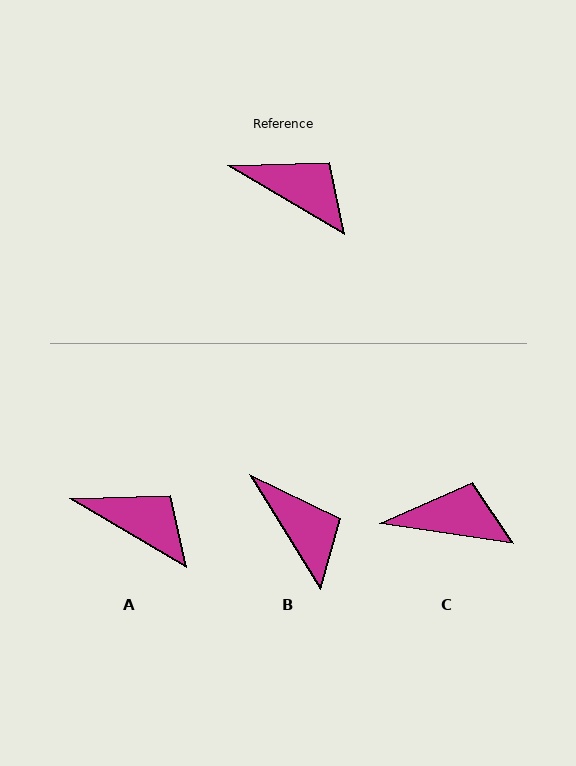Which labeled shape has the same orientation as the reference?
A.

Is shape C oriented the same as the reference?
No, it is off by about 22 degrees.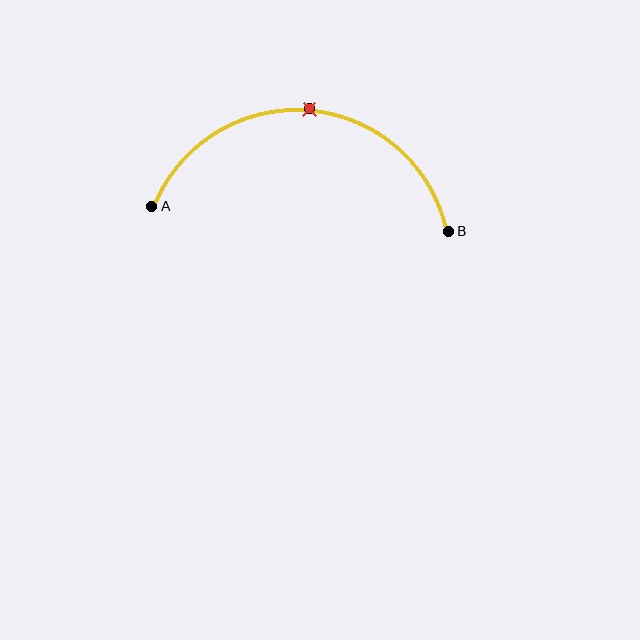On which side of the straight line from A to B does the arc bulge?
The arc bulges above the straight line connecting A and B.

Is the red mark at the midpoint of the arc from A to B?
Yes. The red mark lies on the arc at equal arc-length from both A and B — it is the arc midpoint.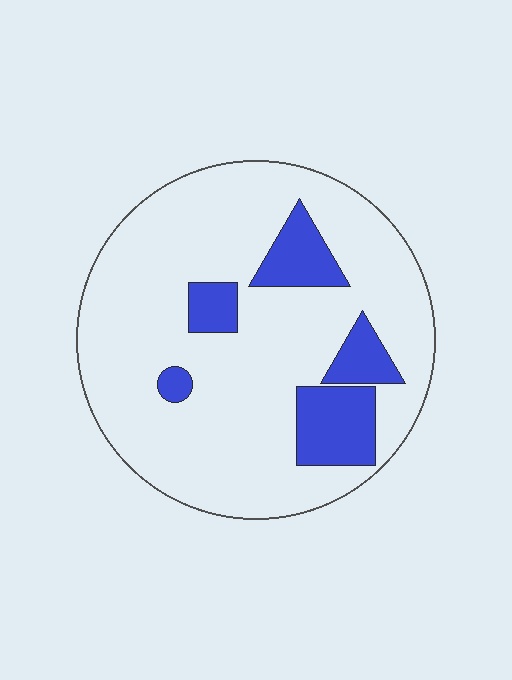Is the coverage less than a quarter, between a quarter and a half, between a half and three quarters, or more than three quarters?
Less than a quarter.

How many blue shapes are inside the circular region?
5.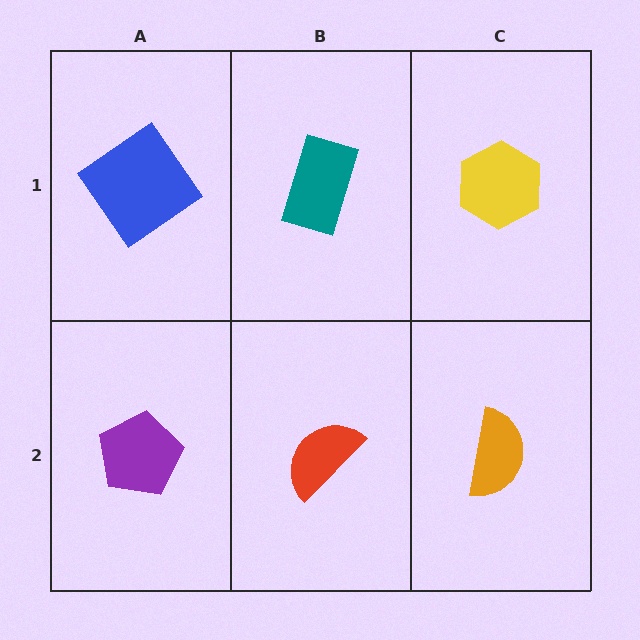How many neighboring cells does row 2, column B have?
3.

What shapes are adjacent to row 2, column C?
A yellow hexagon (row 1, column C), a red semicircle (row 2, column B).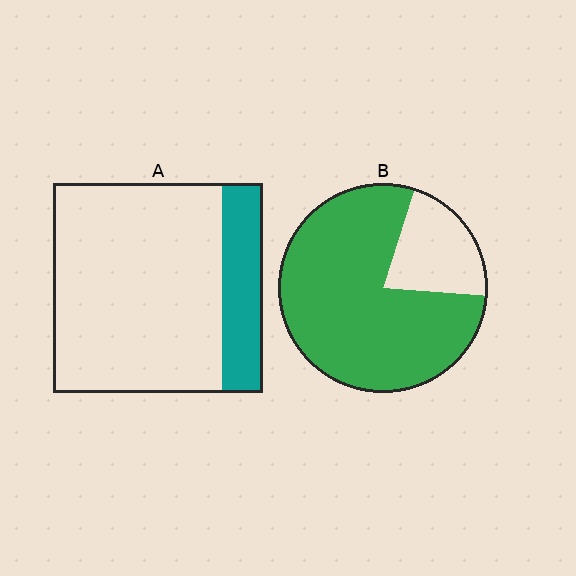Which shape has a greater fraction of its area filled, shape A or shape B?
Shape B.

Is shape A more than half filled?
No.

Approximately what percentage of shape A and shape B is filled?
A is approximately 20% and B is approximately 80%.